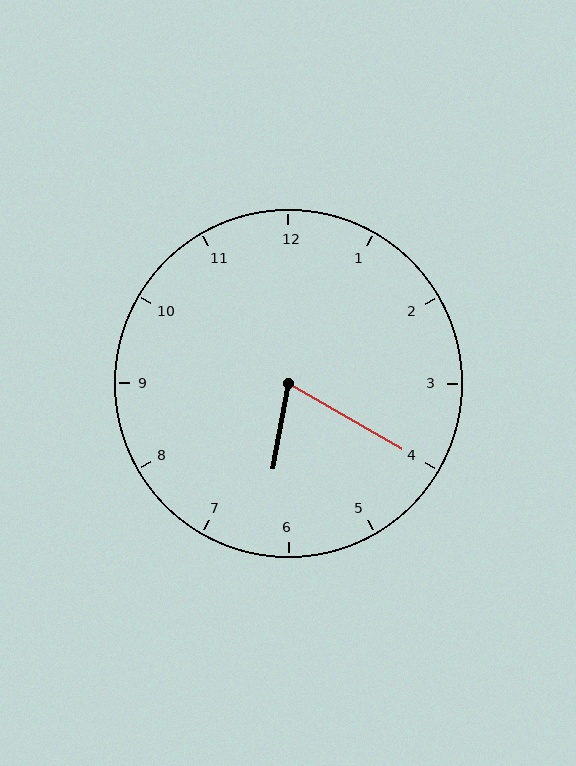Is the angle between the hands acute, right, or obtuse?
It is acute.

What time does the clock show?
6:20.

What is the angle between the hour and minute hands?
Approximately 70 degrees.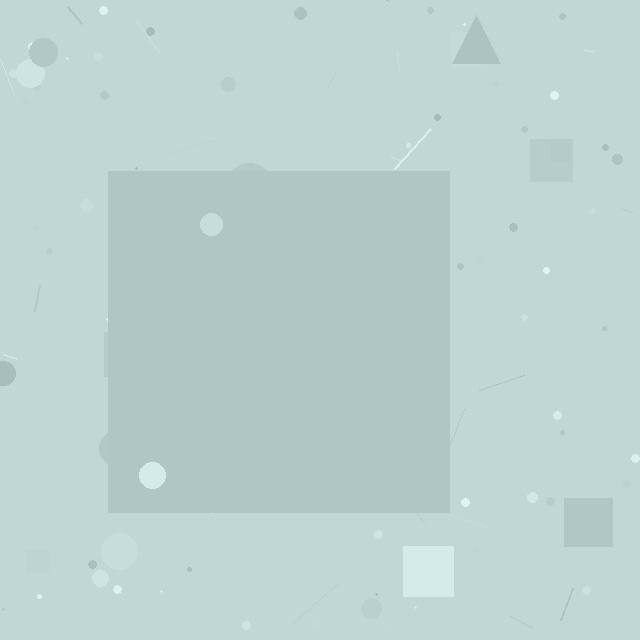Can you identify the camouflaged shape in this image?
The camouflaged shape is a square.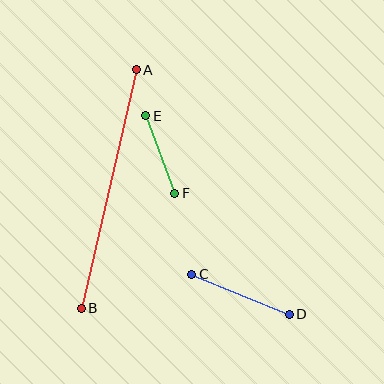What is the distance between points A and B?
The distance is approximately 245 pixels.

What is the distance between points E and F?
The distance is approximately 83 pixels.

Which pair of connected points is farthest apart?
Points A and B are farthest apart.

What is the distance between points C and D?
The distance is approximately 105 pixels.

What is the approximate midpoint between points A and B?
The midpoint is at approximately (109, 189) pixels.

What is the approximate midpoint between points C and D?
The midpoint is at approximately (241, 294) pixels.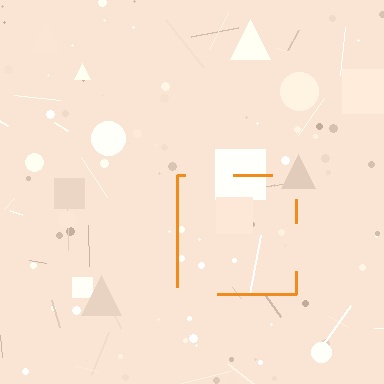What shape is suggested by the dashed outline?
The dashed outline suggests a square.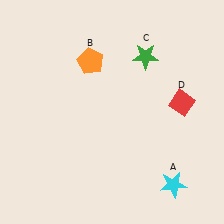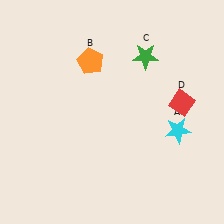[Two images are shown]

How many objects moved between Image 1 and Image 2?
1 object moved between the two images.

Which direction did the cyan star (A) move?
The cyan star (A) moved up.